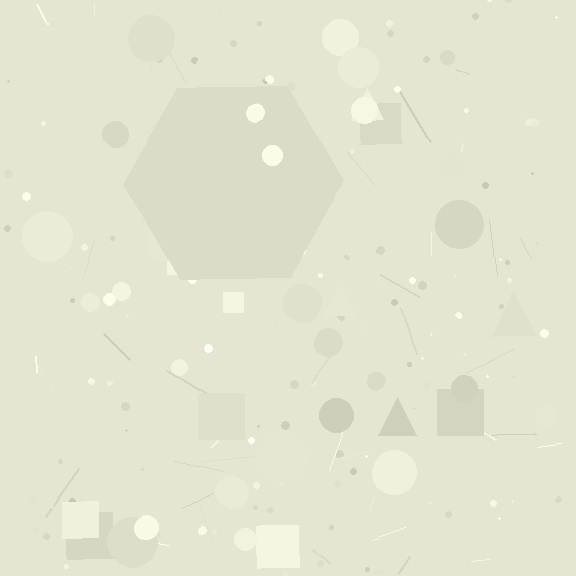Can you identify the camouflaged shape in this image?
The camouflaged shape is a hexagon.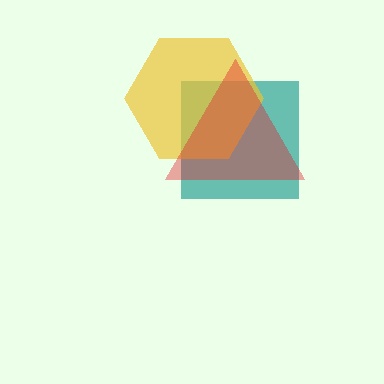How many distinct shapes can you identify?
There are 3 distinct shapes: a teal square, a yellow hexagon, a red triangle.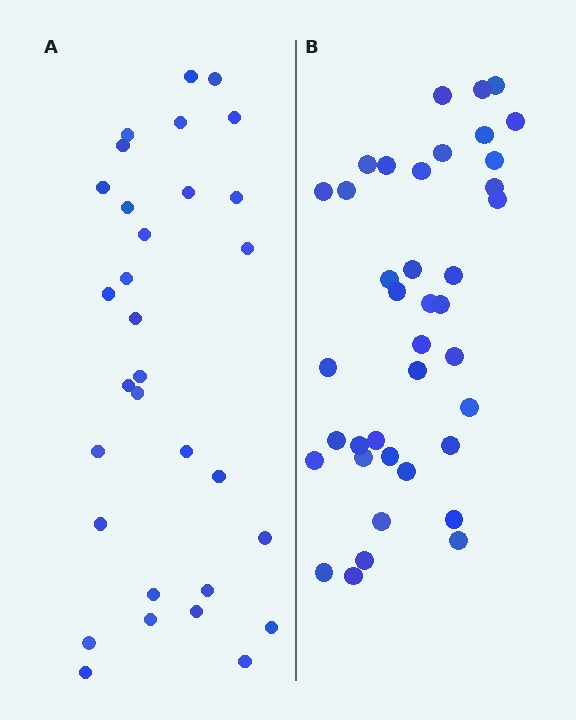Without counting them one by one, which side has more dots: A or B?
Region B (the right region) has more dots.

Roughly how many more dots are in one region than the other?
Region B has roughly 8 or so more dots than region A.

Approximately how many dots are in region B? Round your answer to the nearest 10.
About 40 dots. (The exact count is 39, which rounds to 40.)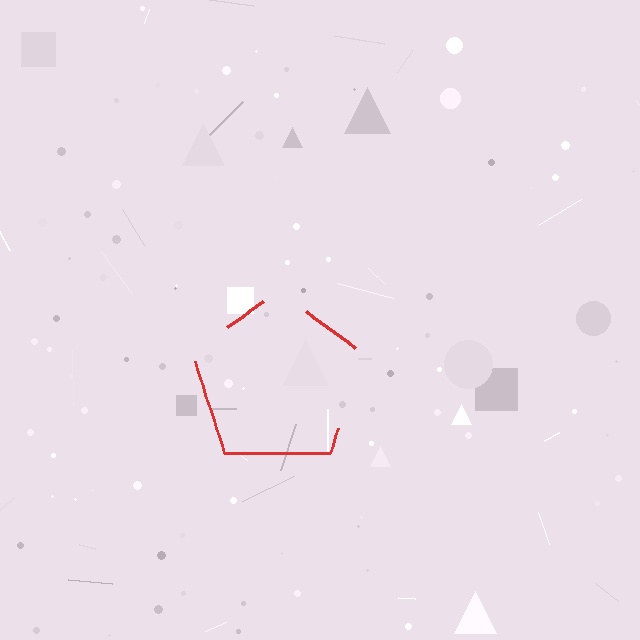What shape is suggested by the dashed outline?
The dashed outline suggests a pentagon.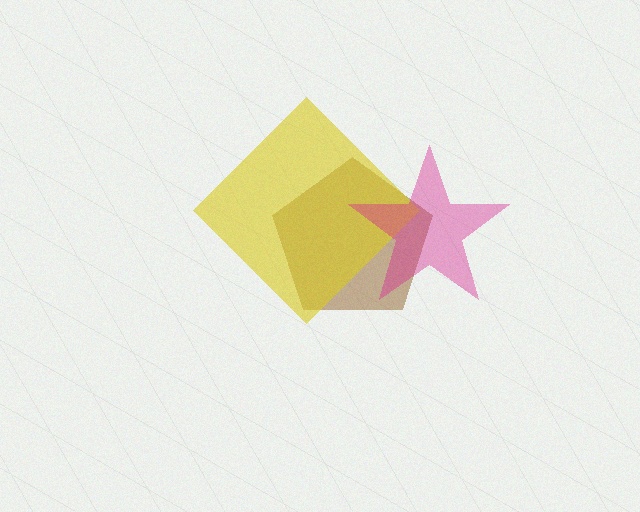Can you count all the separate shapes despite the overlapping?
Yes, there are 3 separate shapes.